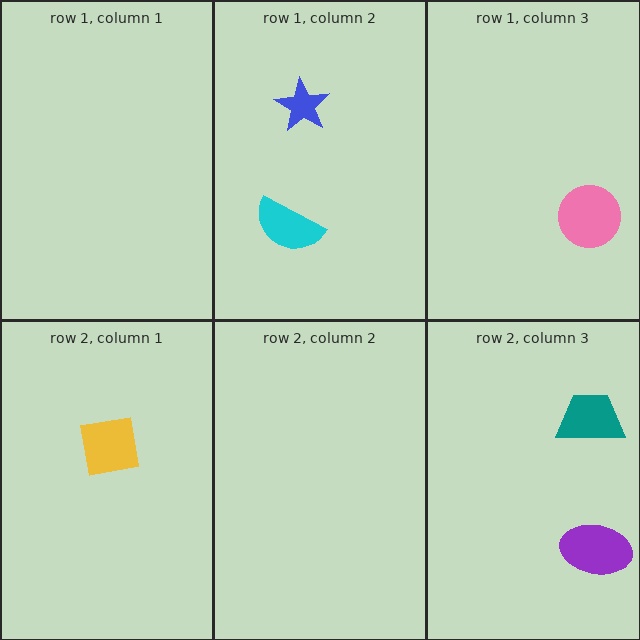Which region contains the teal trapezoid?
The row 2, column 3 region.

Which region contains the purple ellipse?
The row 2, column 3 region.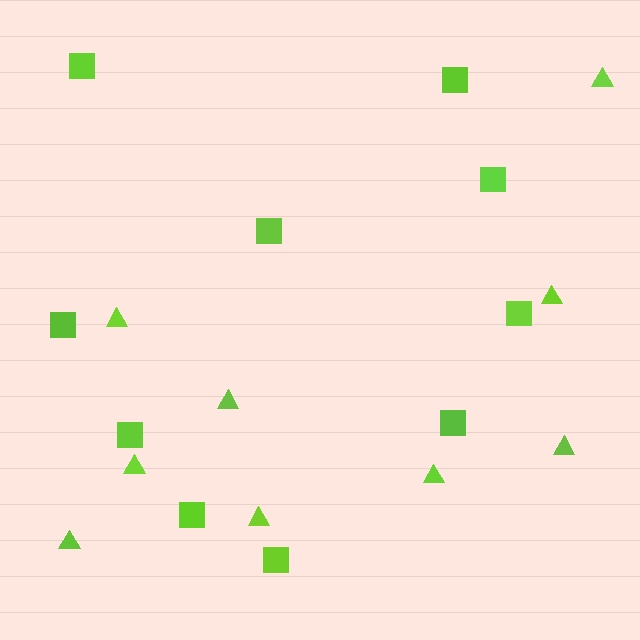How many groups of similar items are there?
There are 2 groups: one group of squares (10) and one group of triangles (9).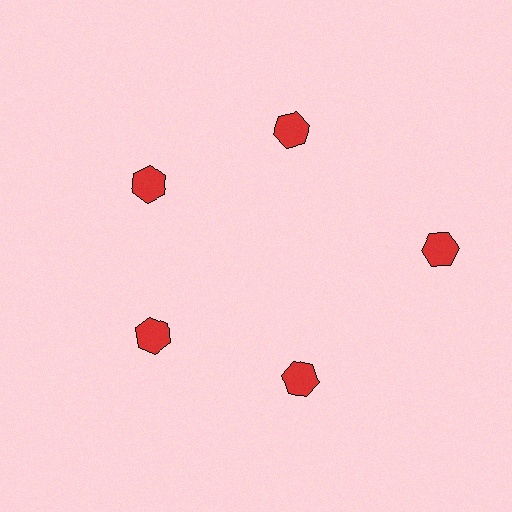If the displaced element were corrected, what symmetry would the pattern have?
It would have 5-fold rotational symmetry — the pattern would map onto itself every 72 degrees.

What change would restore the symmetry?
The symmetry would be restored by moving it inward, back onto the ring so that all 5 hexagons sit at equal angles and equal distance from the center.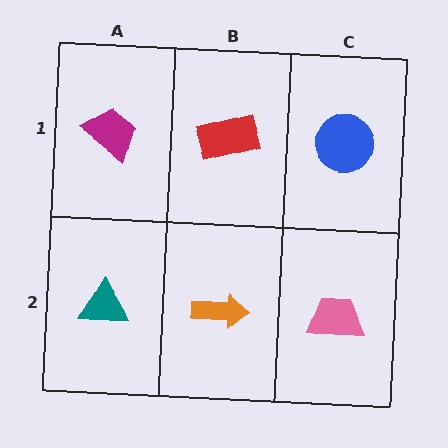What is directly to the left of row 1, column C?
A red rectangle.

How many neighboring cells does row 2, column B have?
3.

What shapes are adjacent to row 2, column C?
A blue circle (row 1, column C), an orange arrow (row 2, column B).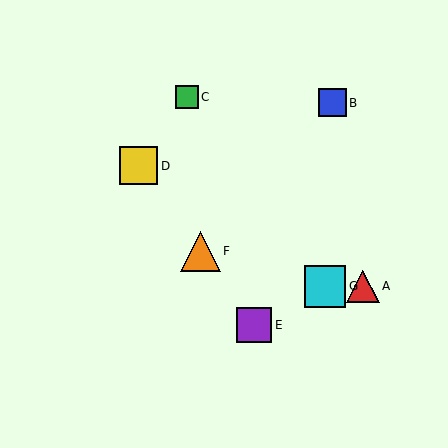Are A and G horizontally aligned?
Yes, both are at y≈286.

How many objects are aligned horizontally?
2 objects (A, G) are aligned horizontally.